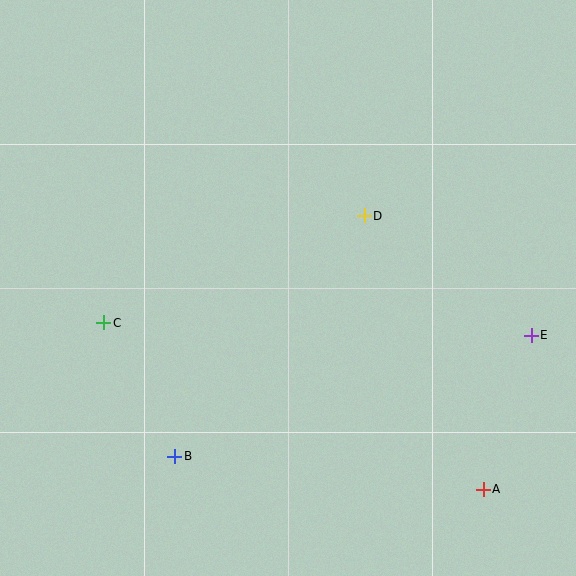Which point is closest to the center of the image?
Point D at (364, 216) is closest to the center.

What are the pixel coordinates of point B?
Point B is at (175, 456).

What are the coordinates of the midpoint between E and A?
The midpoint between E and A is at (507, 412).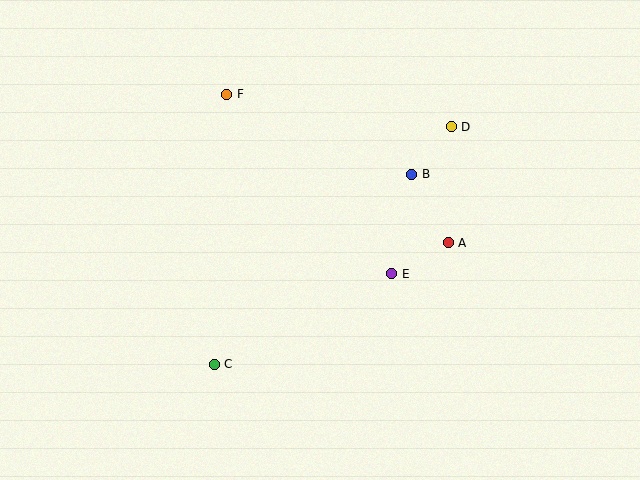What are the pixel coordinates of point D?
Point D is at (451, 127).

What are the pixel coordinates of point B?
Point B is at (412, 174).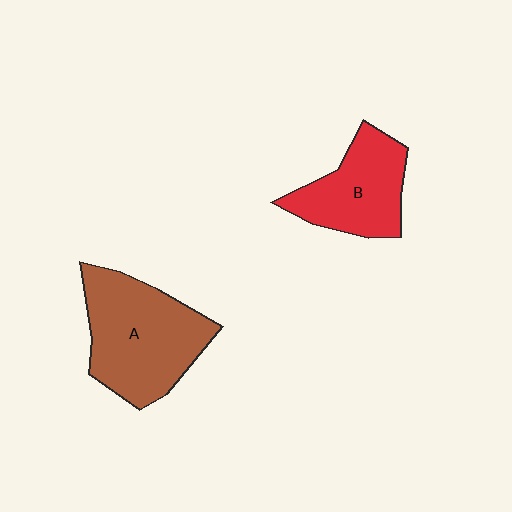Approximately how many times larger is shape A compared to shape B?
Approximately 1.4 times.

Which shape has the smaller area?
Shape B (red).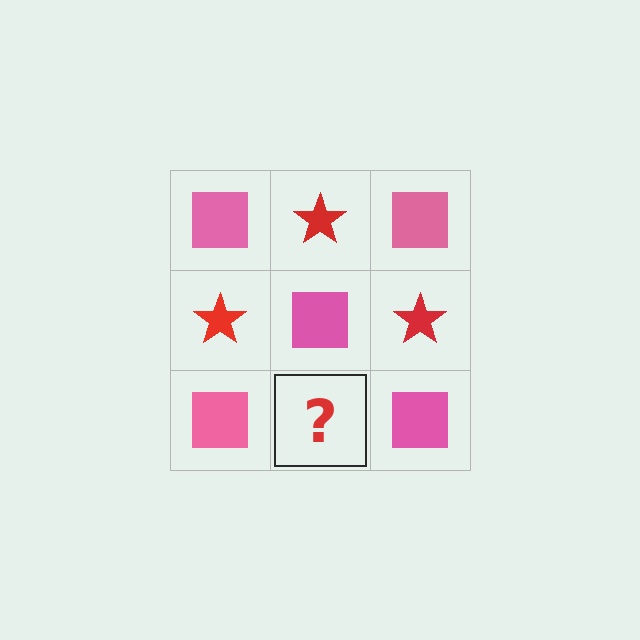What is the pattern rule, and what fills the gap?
The rule is that it alternates pink square and red star in a checkerboard pattern. The gap should be filled with a red star.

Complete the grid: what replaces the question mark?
The question mark should be replaced with a red star.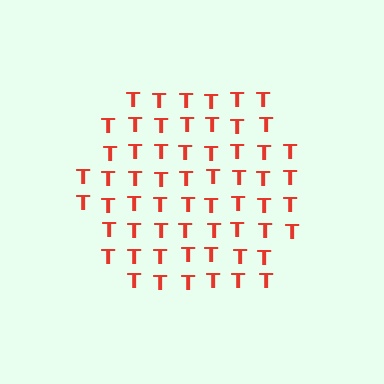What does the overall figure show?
The overall figure shows a hexagon.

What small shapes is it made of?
It is made of small letter T's.